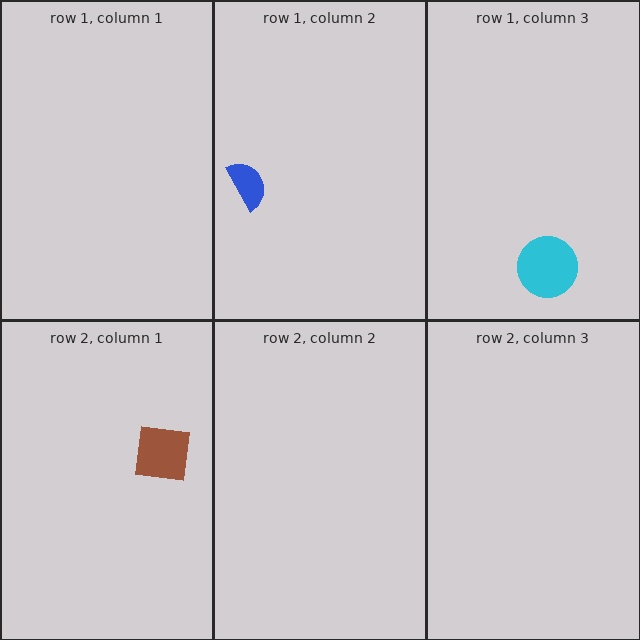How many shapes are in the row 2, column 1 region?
1.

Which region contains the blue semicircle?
The row 1, column 2 region.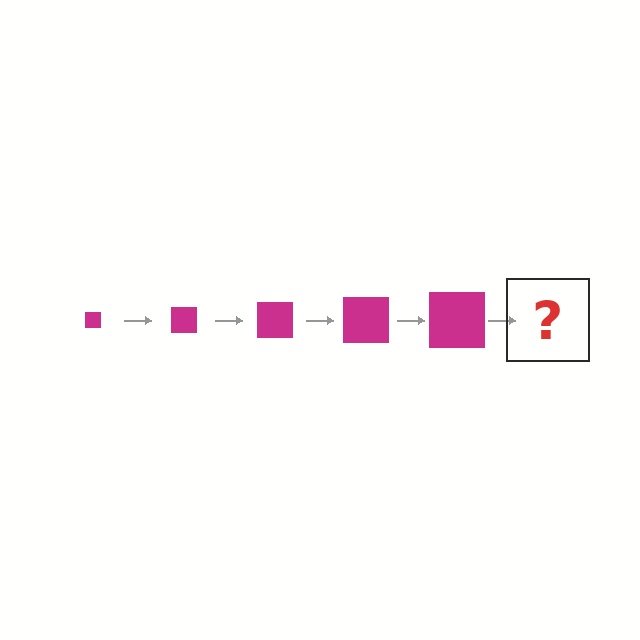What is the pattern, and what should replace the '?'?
The pattern is that the square gets progressively larger each step. The '?' should be a magenta square, larger than the previous one.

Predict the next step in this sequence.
The next step is a magenta square, larger than the previous one.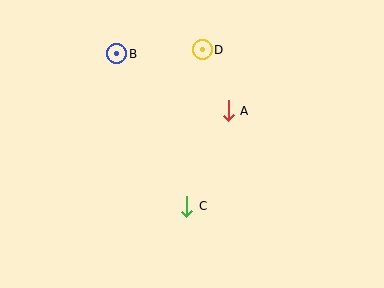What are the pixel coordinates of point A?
Point A is at (228, 111).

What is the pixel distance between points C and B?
The distance between C and B is 167 pixels.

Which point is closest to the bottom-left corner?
Point C is closest to the bottom-left corner.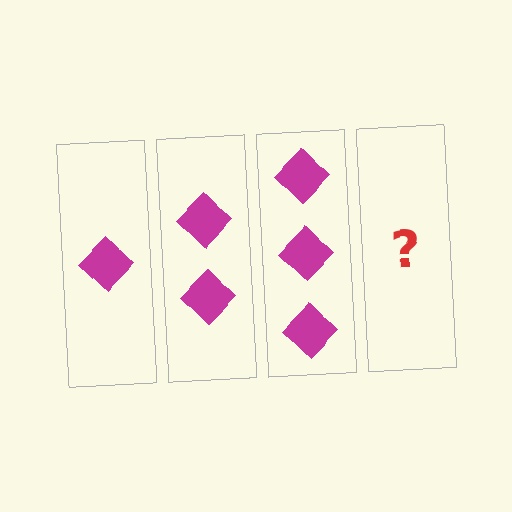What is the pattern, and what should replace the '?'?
The pattern is that each step adds one more diamond. The '?' should be 4 diamonds.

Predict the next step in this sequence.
The next step is 4 diamonds.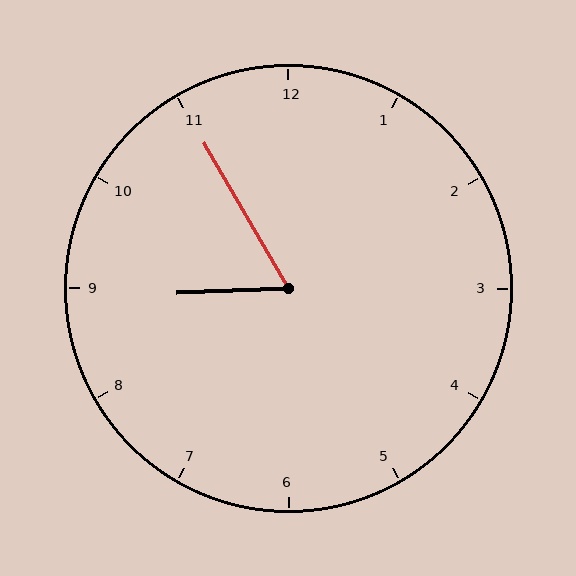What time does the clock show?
8:55.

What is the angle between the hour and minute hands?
Approximately 62 degrees.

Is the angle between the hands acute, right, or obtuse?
It is acute.